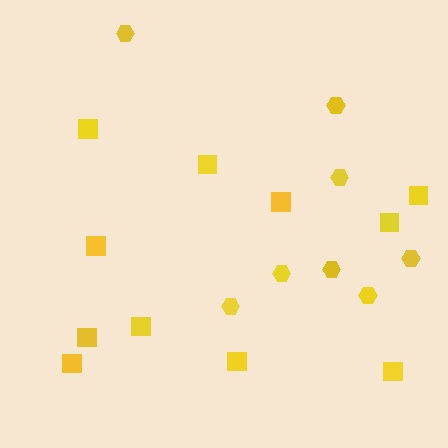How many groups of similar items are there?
There are 2 groups: one group of hexagons (8) and one group of squares (11).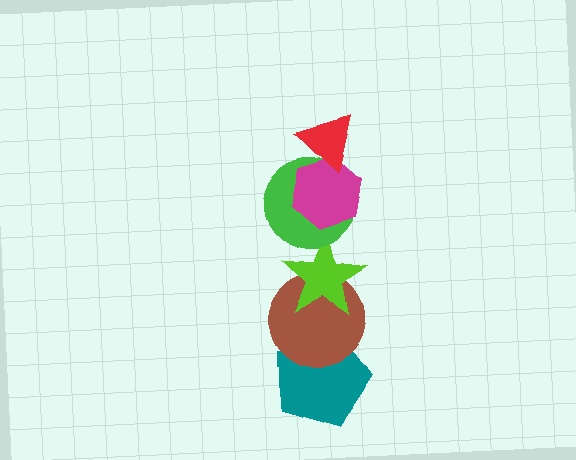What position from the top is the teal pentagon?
The teal pentagon is 6th from the top.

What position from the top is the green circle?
The green circle is 3rd from the top.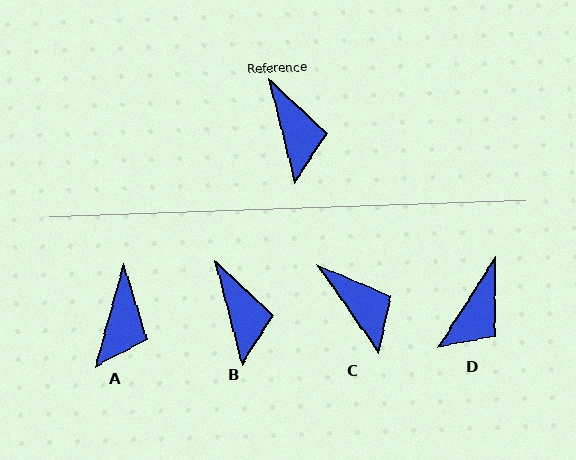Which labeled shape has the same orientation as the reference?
B.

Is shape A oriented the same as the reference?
No, it is off by about 30 degrees.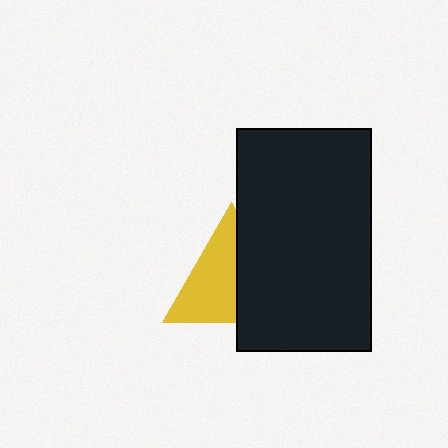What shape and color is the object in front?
The object in front is a black rectangle.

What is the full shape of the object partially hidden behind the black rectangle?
The partially hidden object is a yellow triangle.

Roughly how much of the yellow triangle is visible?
About half of it is visible (roughly 56%).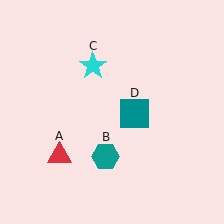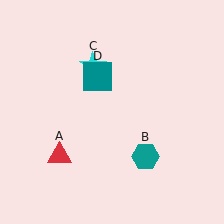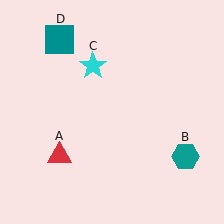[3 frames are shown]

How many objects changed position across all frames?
2 objects changed position: teal hexagon (object B), teal square (object D).